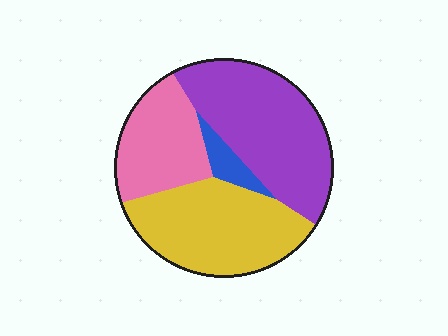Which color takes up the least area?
Blue, at roughly 5%.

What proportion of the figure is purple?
Purple takes up about three eighths (3/8) of the figure.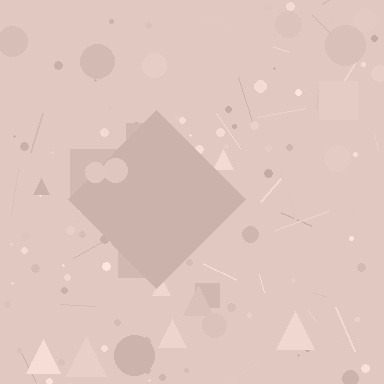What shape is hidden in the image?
A diamond is hidden in the image.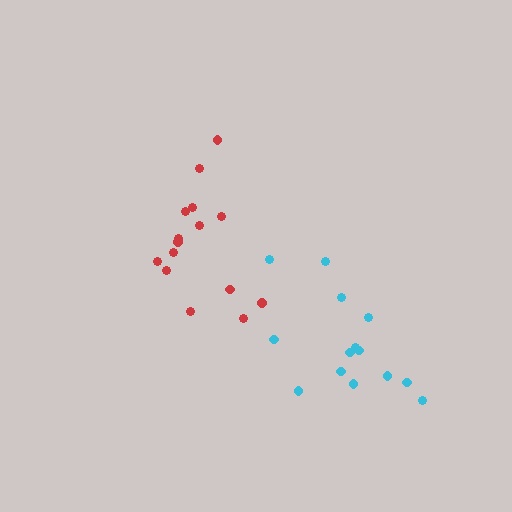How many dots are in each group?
Group 1: 15 dots, Group 2: 14 dots (29 total).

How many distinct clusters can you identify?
There are 2 distinct clusters.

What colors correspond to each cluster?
The clusters are colored: red, cyan.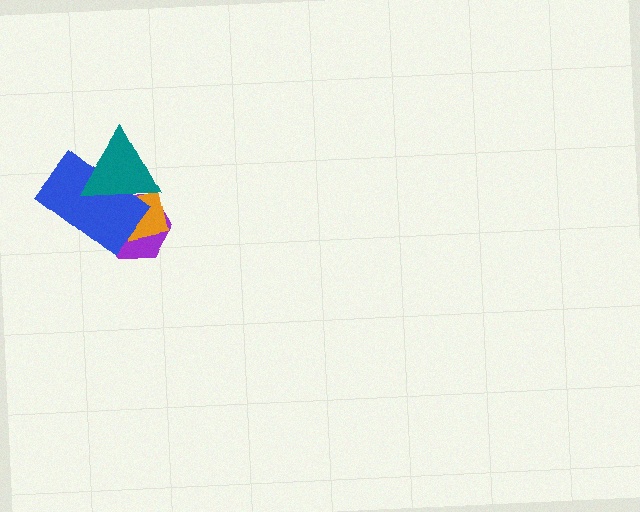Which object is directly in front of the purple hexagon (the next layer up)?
The orange square is directly in front of the purple hexagon.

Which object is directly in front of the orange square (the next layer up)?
The blue rectangle is directly in front of the orange square.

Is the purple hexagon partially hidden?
Yes, it is partially covered by another shape.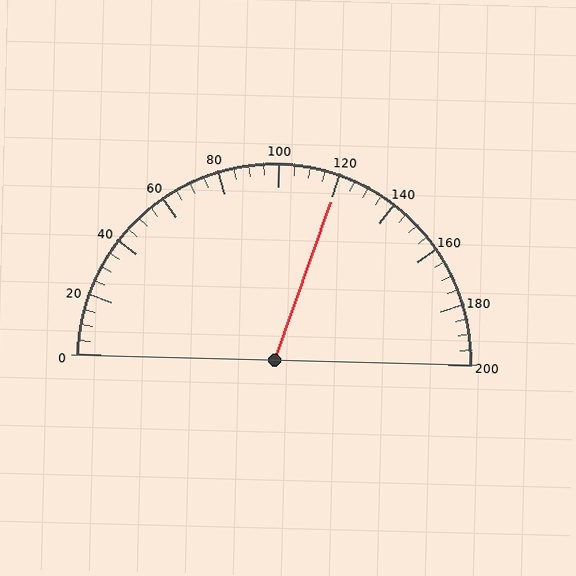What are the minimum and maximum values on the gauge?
The gauge ranges from 0 to 200.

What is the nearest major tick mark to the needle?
The nearest major tick mark is 120.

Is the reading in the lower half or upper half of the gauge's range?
The reading is in the upper half of the range (0 to 200).